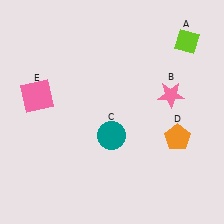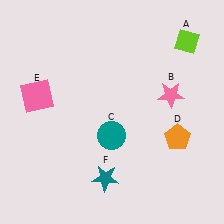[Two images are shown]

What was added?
A teal star (F) was added in Image 2.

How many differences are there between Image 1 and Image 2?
There is 1 difference between the two images.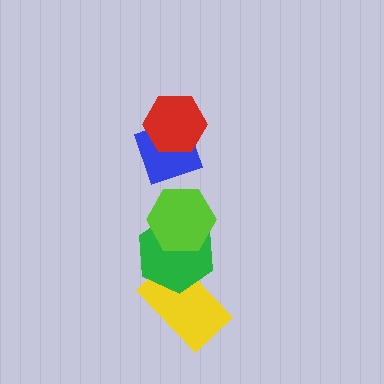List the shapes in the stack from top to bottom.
From top to bottom: the red hexagon, the blue diamond, the lime hexagon, the green hexagon, the yellow rectangle.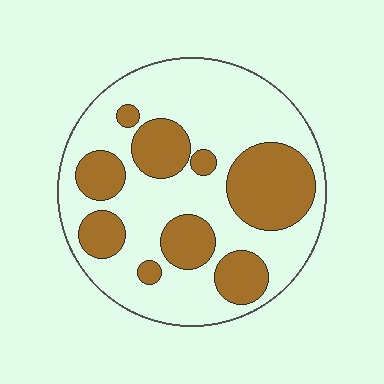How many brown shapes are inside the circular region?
9.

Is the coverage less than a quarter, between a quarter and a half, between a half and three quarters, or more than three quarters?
Between a quarter and a half.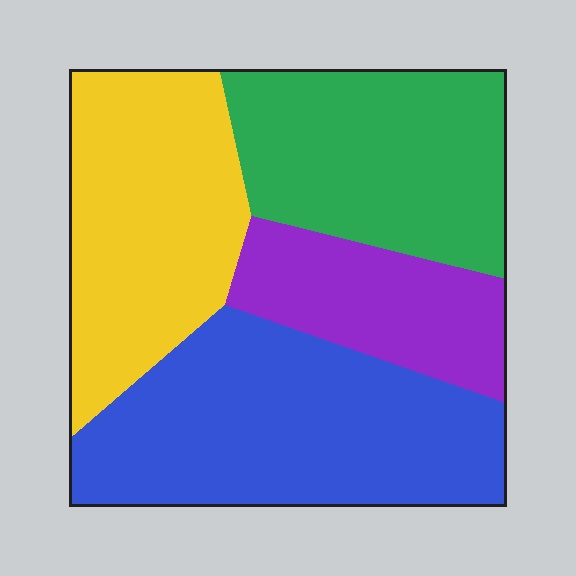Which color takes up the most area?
Blue, at roughly 35%.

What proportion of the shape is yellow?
Yellow takes up about one quarter (1/4) of the shape.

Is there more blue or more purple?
Blue.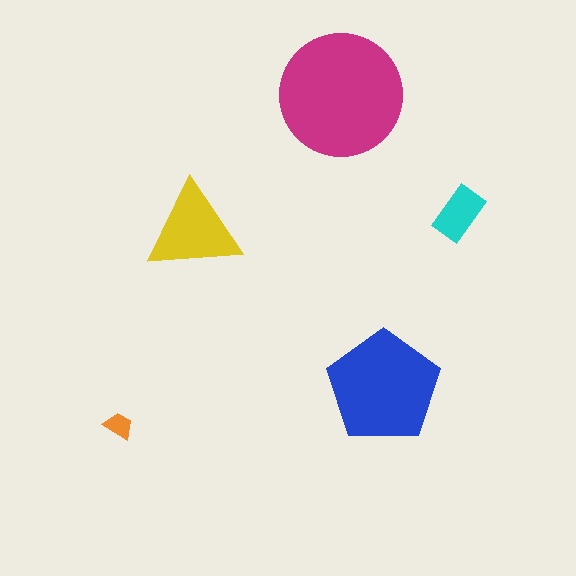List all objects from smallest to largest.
The orange trapezoid, the cyan rectangle, the yellow triangle, the blue pentagon, the magenta circle.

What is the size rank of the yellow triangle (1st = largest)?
3rd.